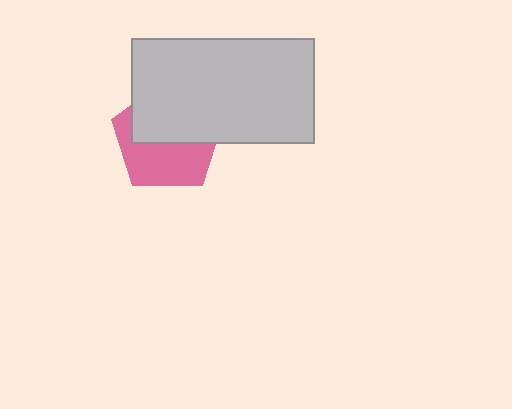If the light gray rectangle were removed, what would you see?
You would see the complete pink pentagon.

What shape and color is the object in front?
The object in front is a light gray rectangle.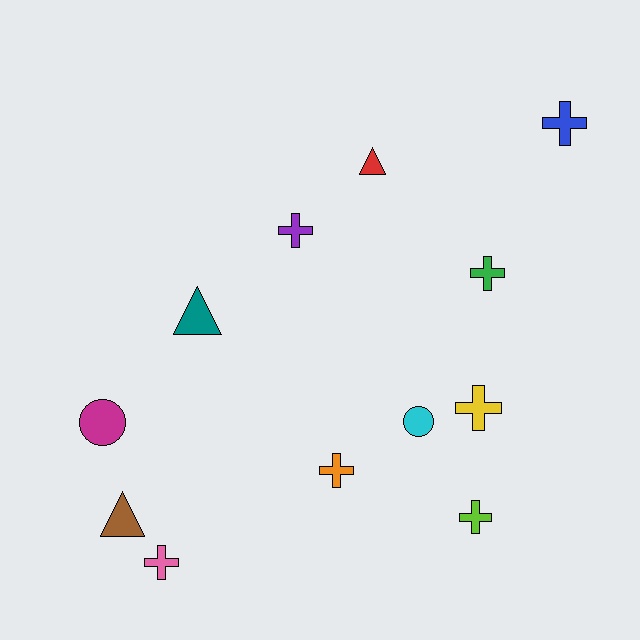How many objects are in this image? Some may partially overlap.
There are 12 objects.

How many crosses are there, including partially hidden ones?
There are 7 crosses.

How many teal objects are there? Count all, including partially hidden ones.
There is 1 teal object.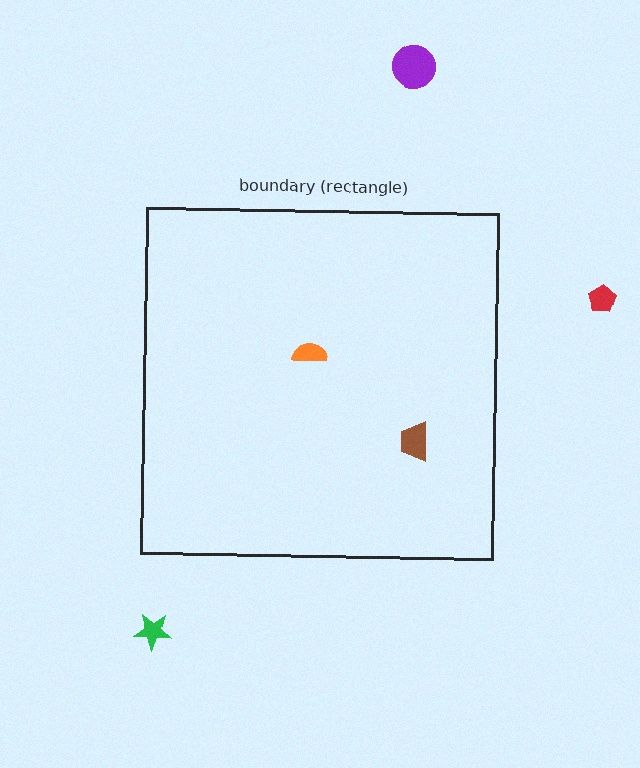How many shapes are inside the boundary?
2 inside, 3 outside.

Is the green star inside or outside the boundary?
Outside.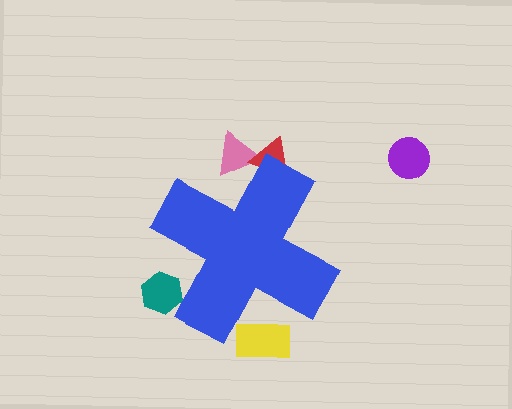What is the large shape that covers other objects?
A blue cross.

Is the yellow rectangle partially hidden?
Yes, the yellow rectangle is partially hidden behind the blue cross.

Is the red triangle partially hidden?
Yes, the red triangle is partially hidden behind the blue cross.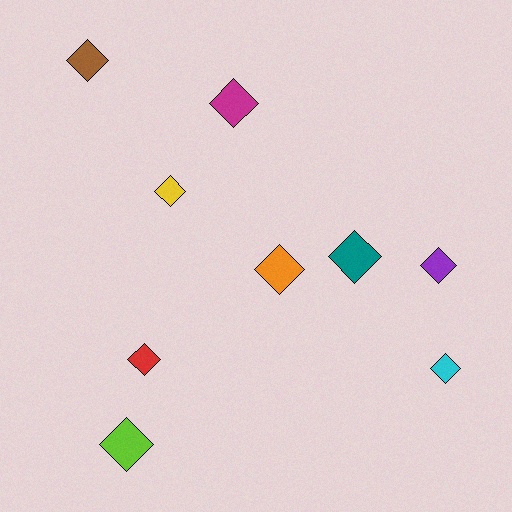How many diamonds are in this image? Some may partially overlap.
There are 9 diamonds.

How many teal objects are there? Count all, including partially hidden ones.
There is 1 teal object.